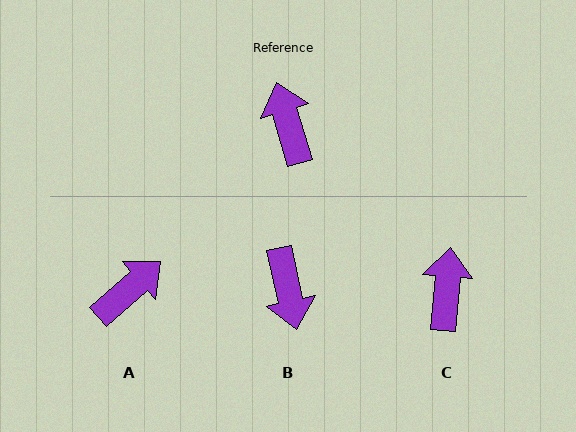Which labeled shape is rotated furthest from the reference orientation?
B, about 176 degrees away.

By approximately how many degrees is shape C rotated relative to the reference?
Approximately 22 degrees clockwise.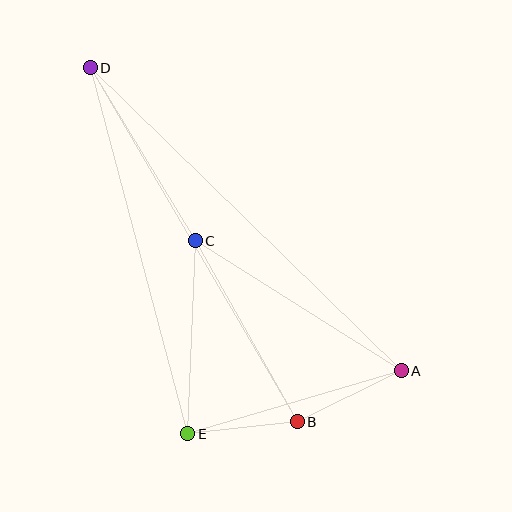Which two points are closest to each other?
Points B and E are closest to each other.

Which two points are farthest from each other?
Points A and D are farthest from each other.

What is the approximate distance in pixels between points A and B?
The distance between A and B is approximately 116 pixels.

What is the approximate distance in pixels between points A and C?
The distance between A and C is approximately 244 pixels.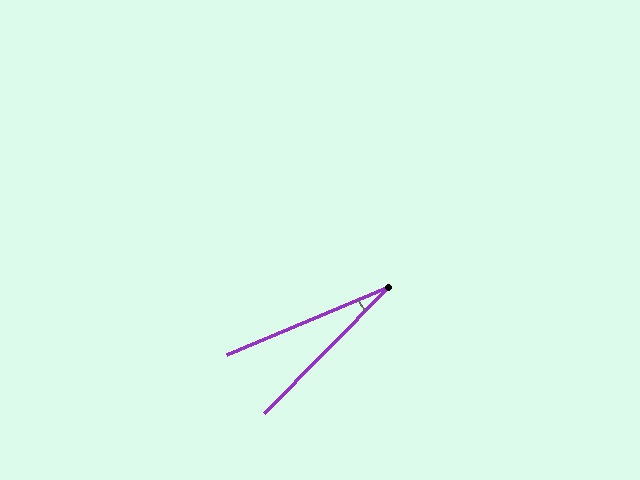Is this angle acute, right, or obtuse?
It is acute.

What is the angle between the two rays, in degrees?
Approximately 23 degrees.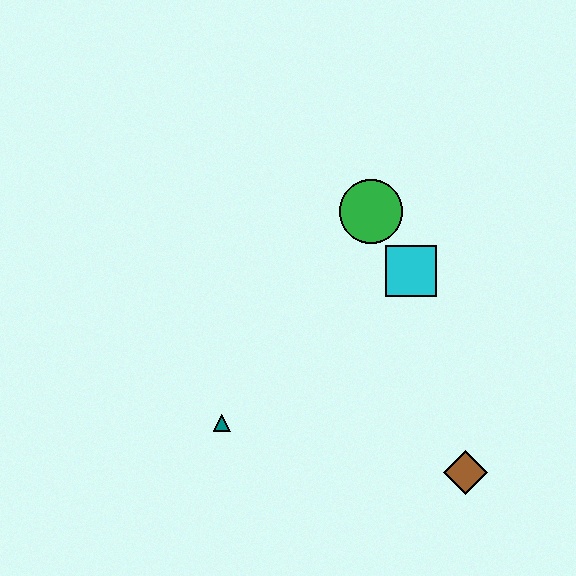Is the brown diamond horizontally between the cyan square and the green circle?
No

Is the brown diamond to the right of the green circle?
Yes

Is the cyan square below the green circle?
Yes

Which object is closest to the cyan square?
The green circle is closest to the cyan square.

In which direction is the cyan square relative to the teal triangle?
The cyan square is to the right of the teal triangle.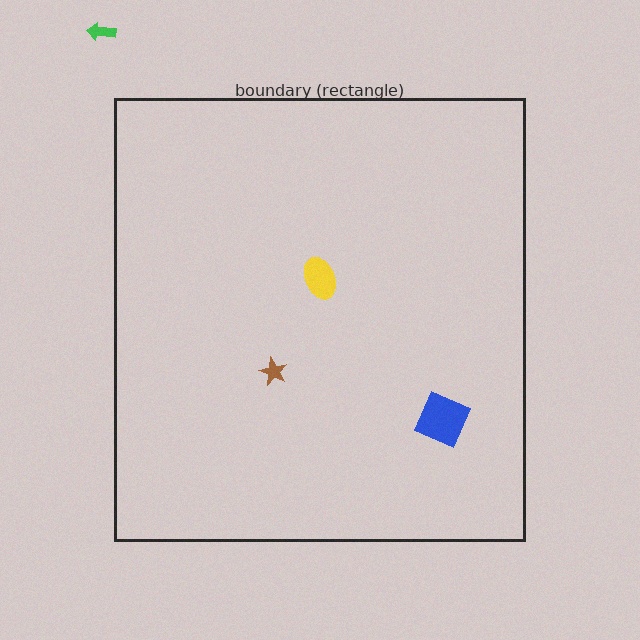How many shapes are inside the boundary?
3 inside, 1 outside.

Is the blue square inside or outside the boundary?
Inside.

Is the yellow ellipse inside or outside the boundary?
Inside.